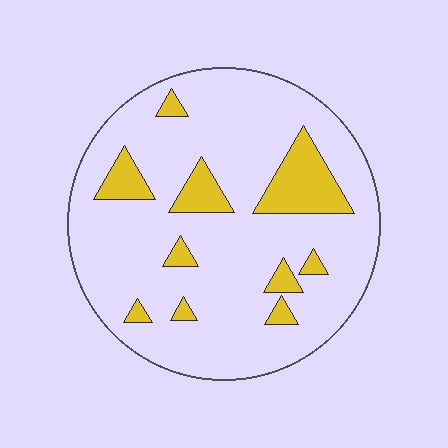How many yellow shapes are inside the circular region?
10.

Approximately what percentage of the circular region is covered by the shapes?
Approximately 15%.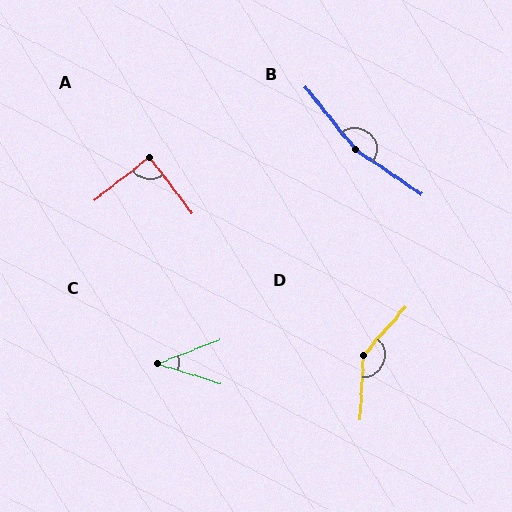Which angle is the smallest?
C, at approximately 38 degrees.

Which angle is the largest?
B, at approximately 163 degrees.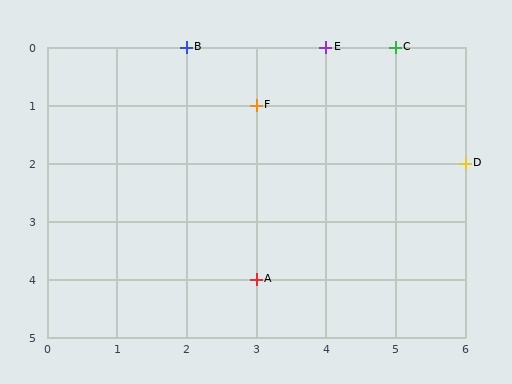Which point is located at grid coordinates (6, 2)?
Point D is at (6, 2).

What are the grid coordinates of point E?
Point E is at grid coordinates (4, 0).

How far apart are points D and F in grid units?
Points D and F are 3 columns and 1 row apart (about 3.2 grid units diagonally).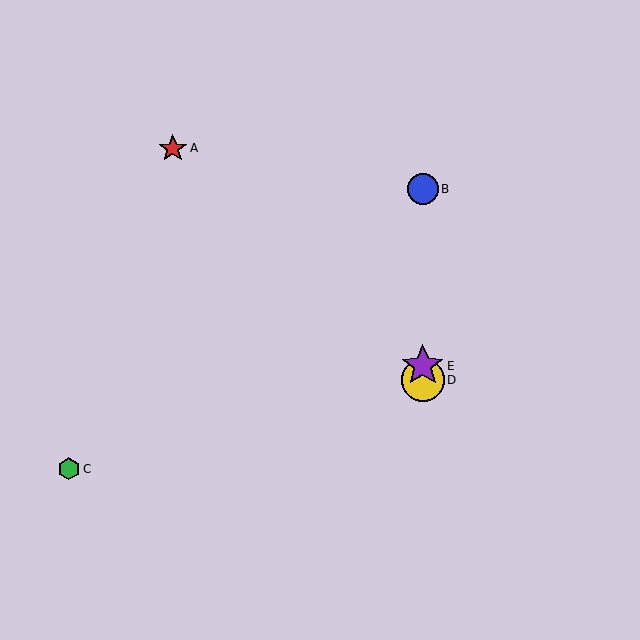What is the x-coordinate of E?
Object E is at x≈423.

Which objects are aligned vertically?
Objects B, D, E are aligned vertically.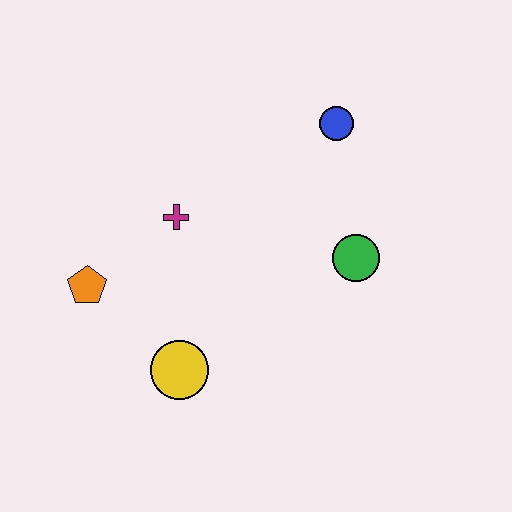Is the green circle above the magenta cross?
No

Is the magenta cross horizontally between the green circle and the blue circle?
No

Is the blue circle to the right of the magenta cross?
Yes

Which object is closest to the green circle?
The blue circle is closest to the green circle.